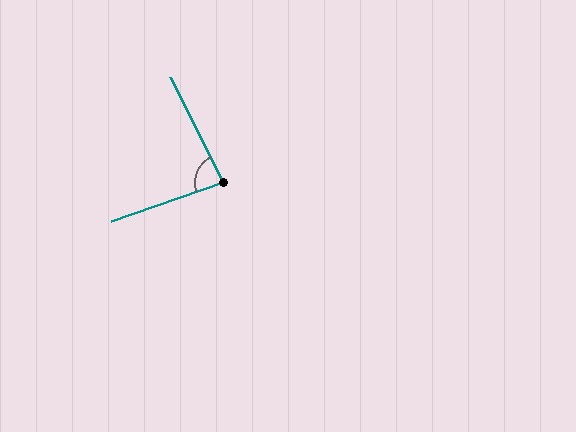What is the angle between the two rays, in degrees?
Approximately 82 degrees.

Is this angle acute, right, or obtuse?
It is acute.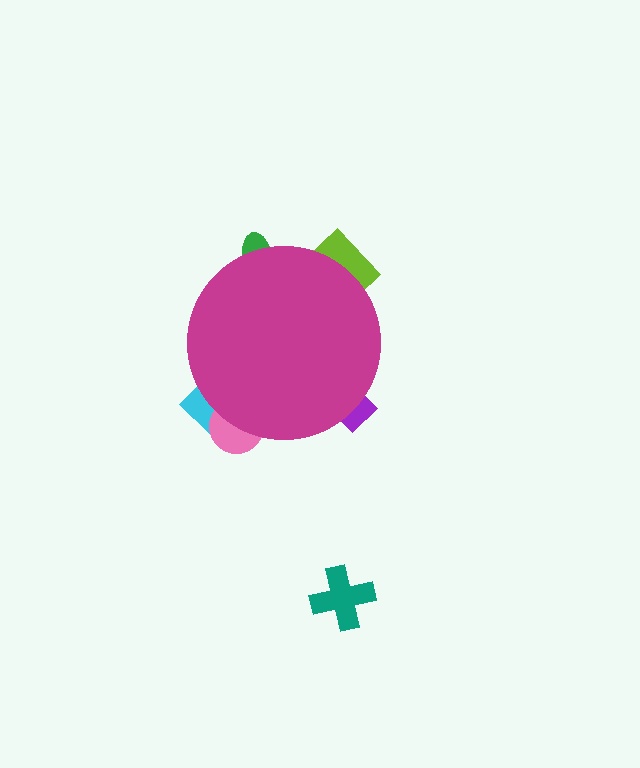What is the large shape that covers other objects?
A magenta circle.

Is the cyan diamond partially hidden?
Yes, the cyan diamond is partially hidden behind the magenta circle.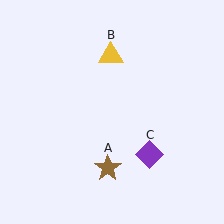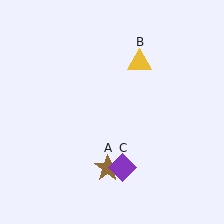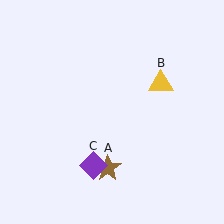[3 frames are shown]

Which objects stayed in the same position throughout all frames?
Brown star (object A) remained stationary.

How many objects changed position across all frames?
2 objects changed position: yellow triangle (object B), purple diamond (object C).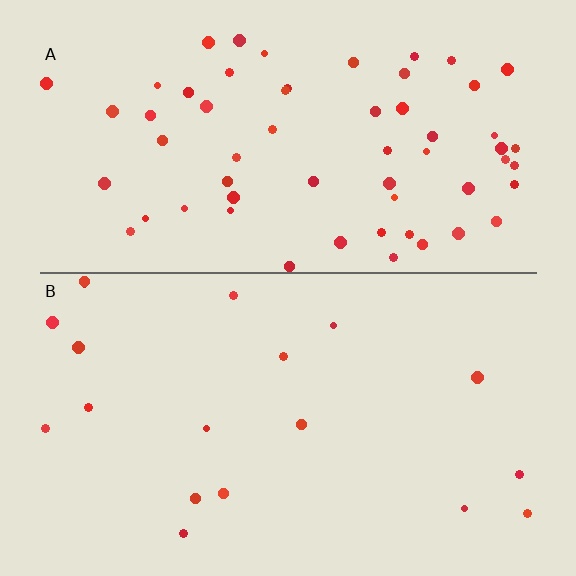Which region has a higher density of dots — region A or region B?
A (the top).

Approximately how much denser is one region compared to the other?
Approximately 3.2× — region A over region B.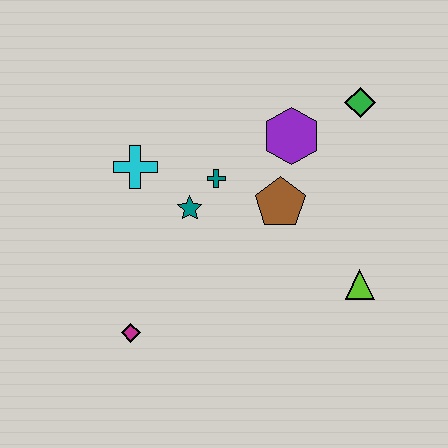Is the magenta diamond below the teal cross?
Yes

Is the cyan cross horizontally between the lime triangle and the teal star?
No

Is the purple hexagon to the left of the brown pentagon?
No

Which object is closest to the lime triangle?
The brown pentagon is closest to the lime triangle.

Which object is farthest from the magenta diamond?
The green diamond is farthest from the magenta diamond.